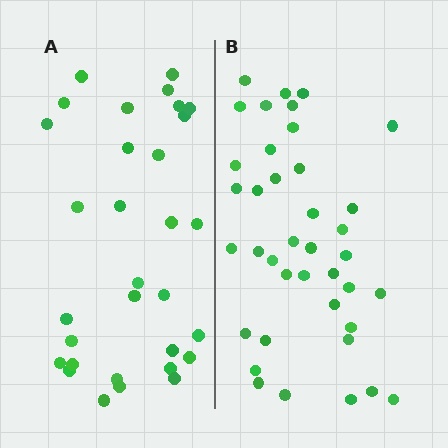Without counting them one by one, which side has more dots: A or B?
Region B (the right region) has more dots.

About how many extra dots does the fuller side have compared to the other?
Region B has roughly 8 or so more dots than region A.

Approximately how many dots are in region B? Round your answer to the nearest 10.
About 40 dots. (The exact count is 39, which rounds to 40.)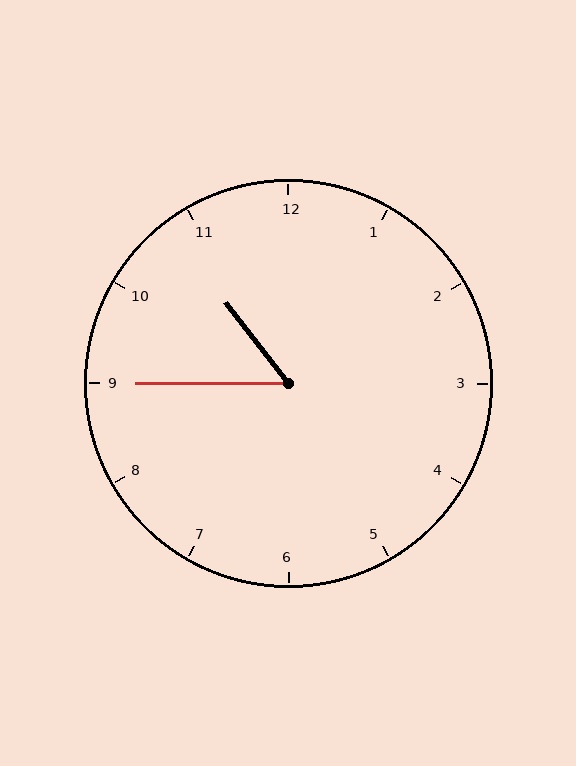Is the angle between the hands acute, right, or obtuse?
It is acute.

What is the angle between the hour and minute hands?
Approximately 52 degrees.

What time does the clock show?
10:45.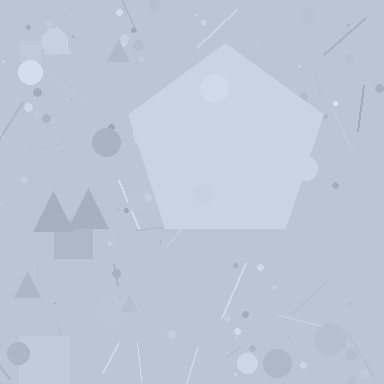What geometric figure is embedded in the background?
A pentagon is embedded in the background.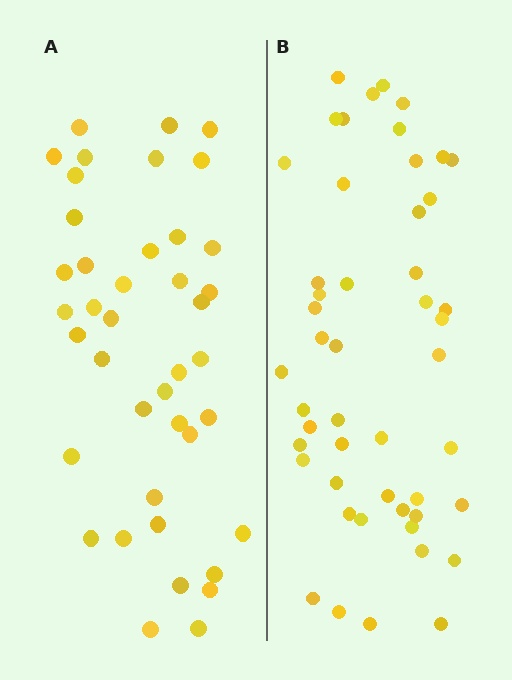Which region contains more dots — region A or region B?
Region B (the right region) has more dots.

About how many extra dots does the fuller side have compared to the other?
Region B has roughly 8 or so more dots than region A.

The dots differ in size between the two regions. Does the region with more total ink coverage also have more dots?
No. Region A has more total ink coverage because its dots are larger, but region B actually contains more individual dots. Total area can be misleading — the number of items is what matters here.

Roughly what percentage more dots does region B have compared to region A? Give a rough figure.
About 20% more.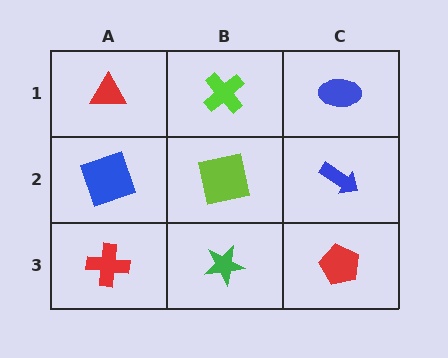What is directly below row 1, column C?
A blue arrow.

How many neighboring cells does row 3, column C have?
2.